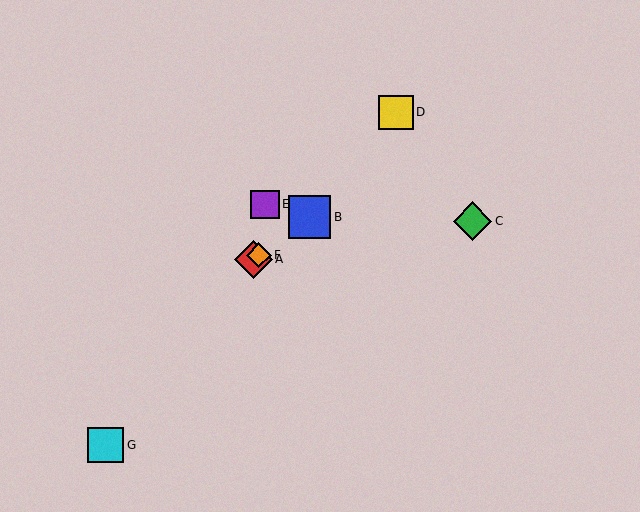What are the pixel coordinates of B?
Object B is at (310, 217).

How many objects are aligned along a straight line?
3 objects (A, B, F) are aligned along a straight line.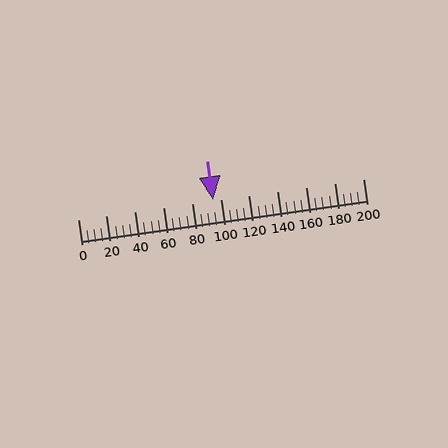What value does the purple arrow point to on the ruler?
The purple arrow points to approximately 95.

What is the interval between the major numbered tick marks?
The major tick marks are spaced 20 units apart.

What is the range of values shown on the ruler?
The ruler shows values from 0 to 200.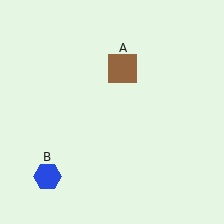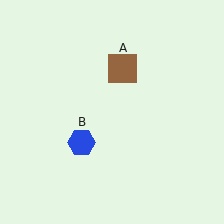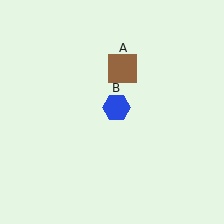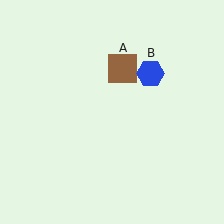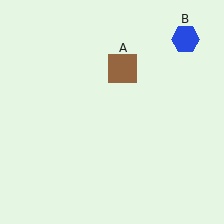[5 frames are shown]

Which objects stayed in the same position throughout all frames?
Brown square (object A) remained stationary.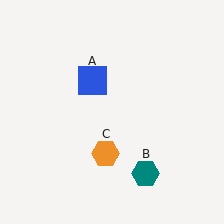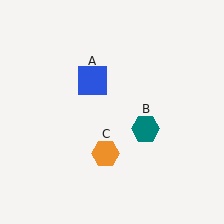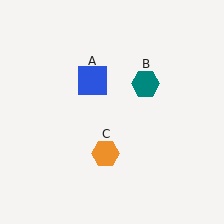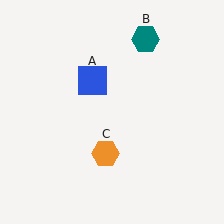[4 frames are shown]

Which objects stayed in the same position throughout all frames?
Blue square (object A) and orange hexagon (object C) remained stationary.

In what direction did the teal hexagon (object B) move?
The teal hexagon (object B) moved up.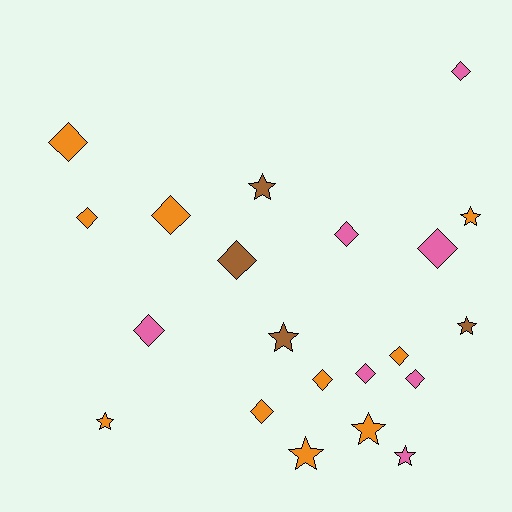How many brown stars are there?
There are 3 brown stars.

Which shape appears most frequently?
Diamond, with 13 objects.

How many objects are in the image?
There are 21 objects.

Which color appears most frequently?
Orange, with 10 objects.